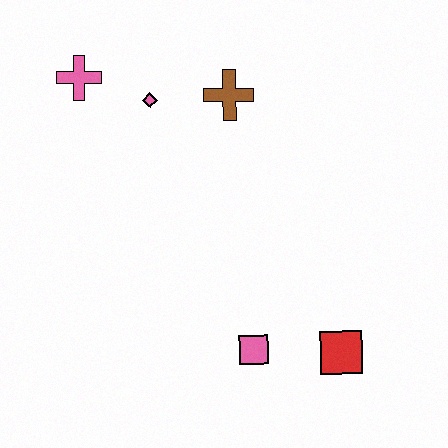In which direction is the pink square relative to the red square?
The pink square is to the left of the red square.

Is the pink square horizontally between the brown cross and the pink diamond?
No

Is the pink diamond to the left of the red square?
Yes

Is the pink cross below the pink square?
No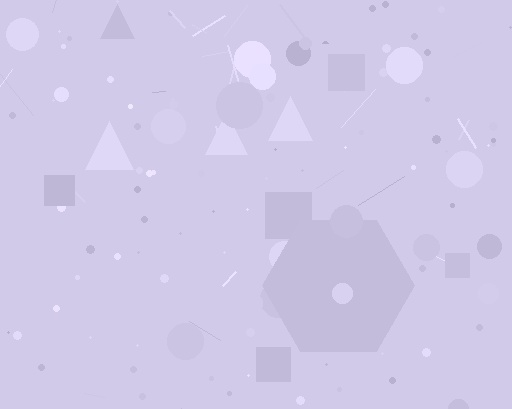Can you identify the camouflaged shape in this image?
The camouflaged shape is a hexagon.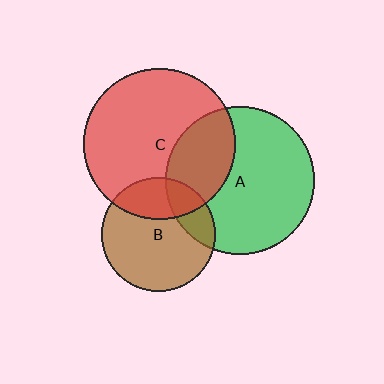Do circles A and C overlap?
Yes.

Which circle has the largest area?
Circle C (red).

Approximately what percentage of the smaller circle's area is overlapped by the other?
Approximately 30%.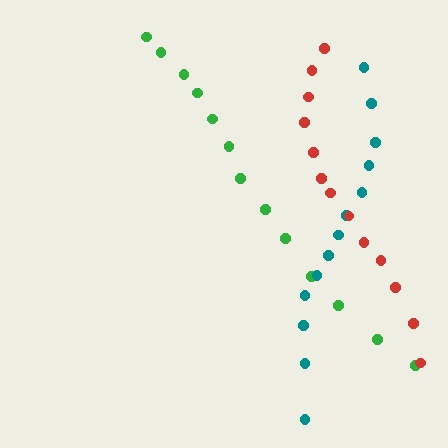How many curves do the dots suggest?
There are 3 distinct paths.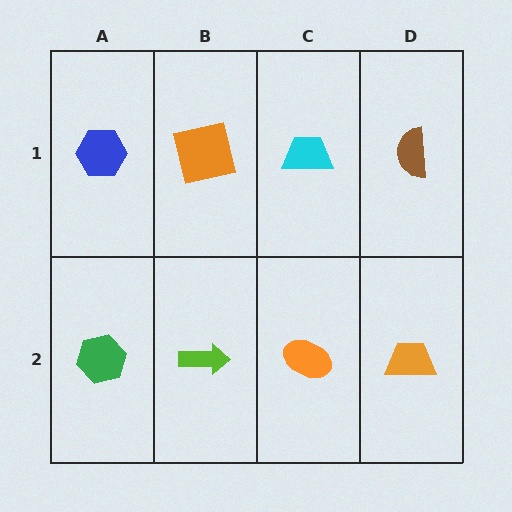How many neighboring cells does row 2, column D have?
2.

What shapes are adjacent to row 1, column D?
An orange trapezoid (row 2, column D), a cyan trapezoid (row 1, column C).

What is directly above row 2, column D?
A brown semicircle.